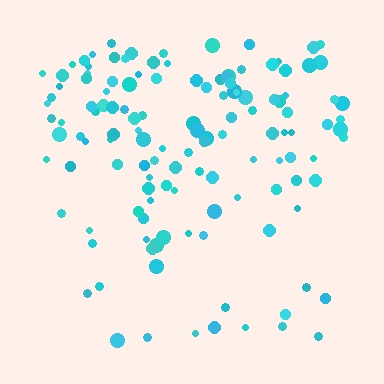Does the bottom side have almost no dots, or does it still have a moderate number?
Still a moderate number, just noticeably fewer than the top.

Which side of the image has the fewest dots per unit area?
The bottom.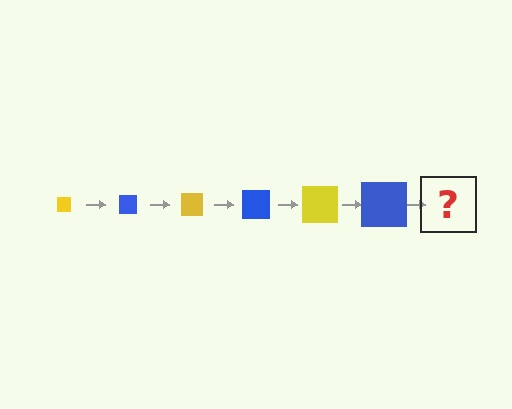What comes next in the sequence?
The next element should be a yellow square, larger than the previous one.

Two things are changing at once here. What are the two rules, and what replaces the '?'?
The two rules are that the square grows larger each step and the color cycles through yellow and blue. The '?' should be a yellow square, larger than the previous one.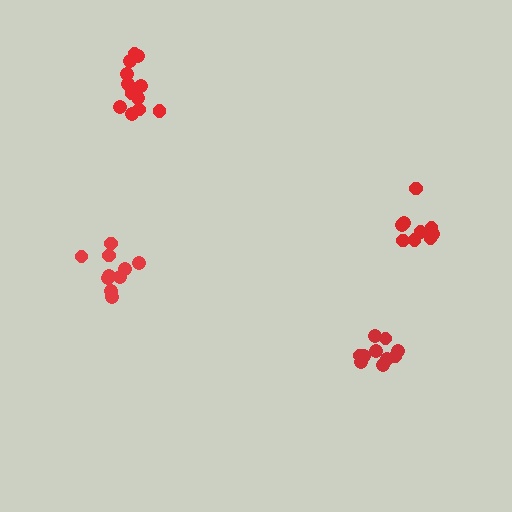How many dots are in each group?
Group 1: 9 dots, Group 2: 10 dots, Group 3: 10 dots, Group 4: 12 dots (41 total).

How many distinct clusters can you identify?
There are 4 distinct clusters.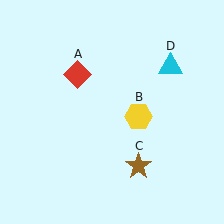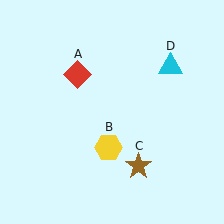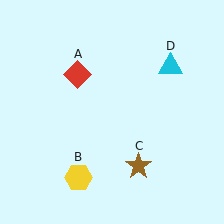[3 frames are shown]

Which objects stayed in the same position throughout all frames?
Red diamond (object A) and brown star (object C) and cyan triangle (object D) remained stationary.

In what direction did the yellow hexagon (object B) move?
The yellow hexagon (object B) moved down and to the left.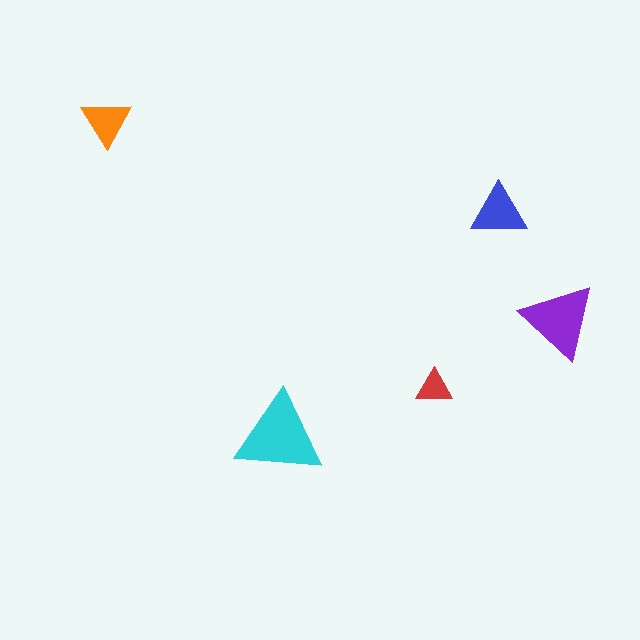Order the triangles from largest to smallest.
the cyan one, the purple one, the blue one, the orange one, the red one.